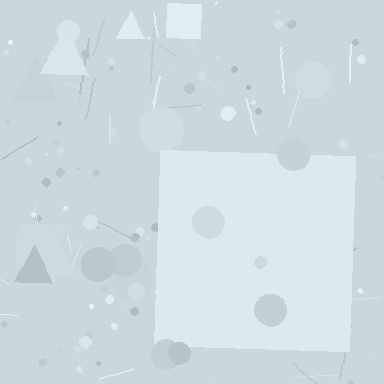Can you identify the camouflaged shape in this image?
The camouflaged shape is a square.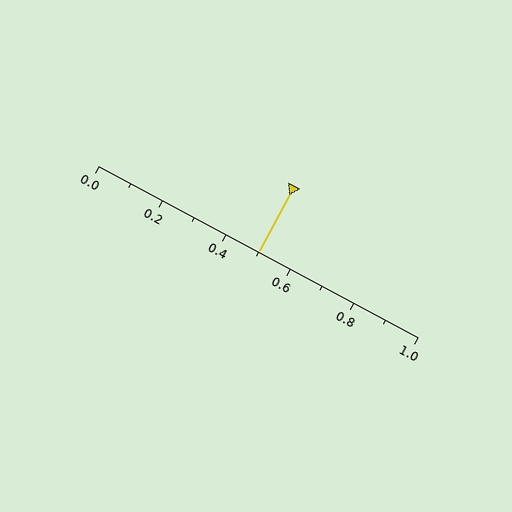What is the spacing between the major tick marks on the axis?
The major ticks are spaced 0.2 apart.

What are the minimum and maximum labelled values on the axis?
The axis runs from 0.0 to 1.0.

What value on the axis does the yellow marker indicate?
The marker indicates approximately 0.5.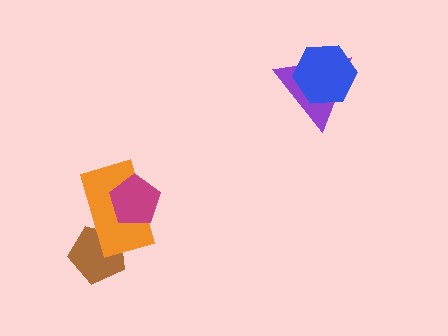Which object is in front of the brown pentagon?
The orange rectangle is in front of the brown pentagon.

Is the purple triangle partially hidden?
Yes, it is partially covered by another shape.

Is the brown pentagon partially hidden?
Yes, it is partially covered by another shape.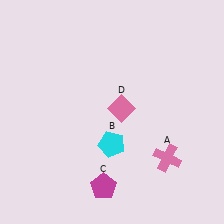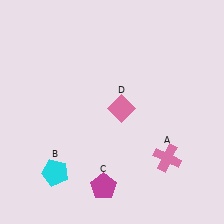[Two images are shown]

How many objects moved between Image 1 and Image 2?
1 object moved between the two images.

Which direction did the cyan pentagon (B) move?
The cyan pentagon (B) moved left.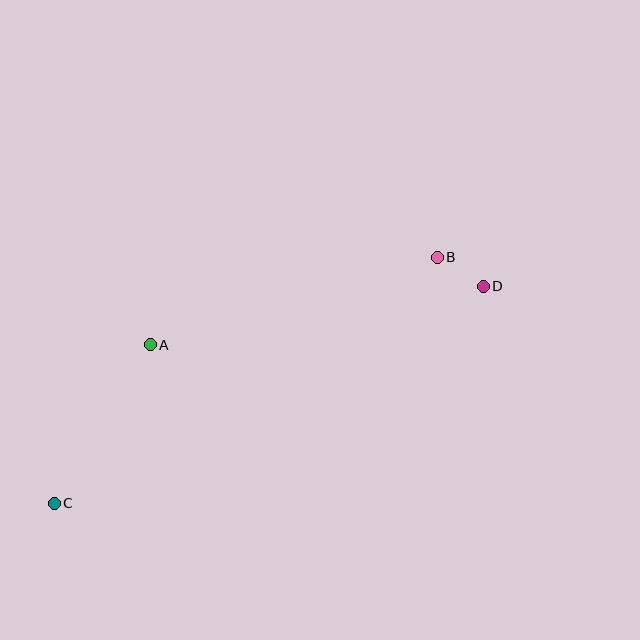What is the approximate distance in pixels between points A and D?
The distance between A and D is approximately 338 pixels.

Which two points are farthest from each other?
Points C and D are farthest from each other.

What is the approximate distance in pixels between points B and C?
The distance between B and C is approximately 455 pixels.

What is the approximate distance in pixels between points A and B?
The distance between A and B is approximately 300 pixels.